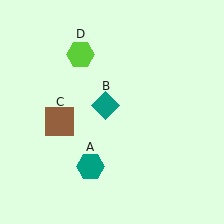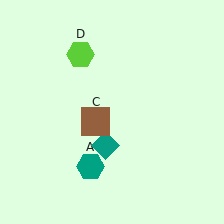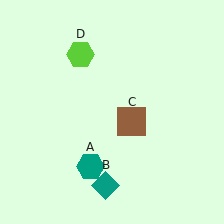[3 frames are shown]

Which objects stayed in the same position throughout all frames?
Teal hexagon (object A) and lime hexagon (object D) remained stationary.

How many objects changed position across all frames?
2 objects changed position: teal diamond (object B), brown square (object C).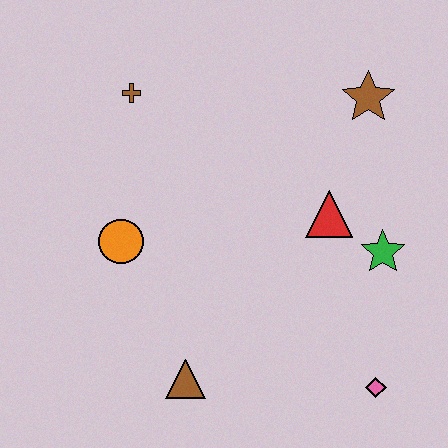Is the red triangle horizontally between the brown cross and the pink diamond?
Yes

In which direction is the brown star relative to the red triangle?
The brown star is above the red triangle.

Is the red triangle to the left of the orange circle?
No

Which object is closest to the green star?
The red triangle is closest to the green star.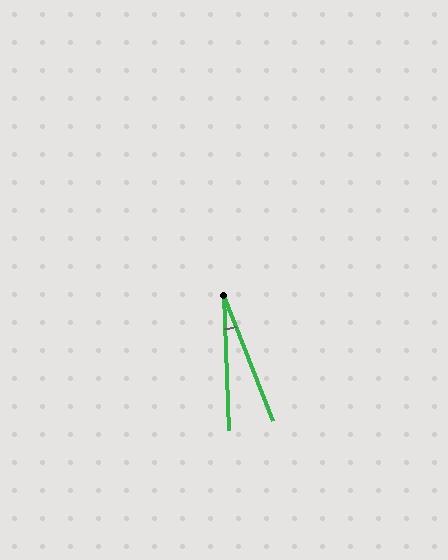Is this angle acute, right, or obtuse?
It is acute.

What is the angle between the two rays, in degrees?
Approximately 19 degrees.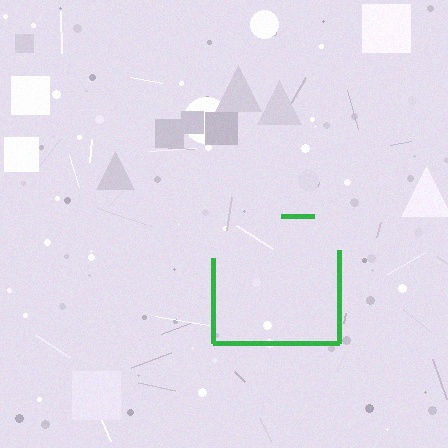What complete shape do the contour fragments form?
The contour fragments form a square.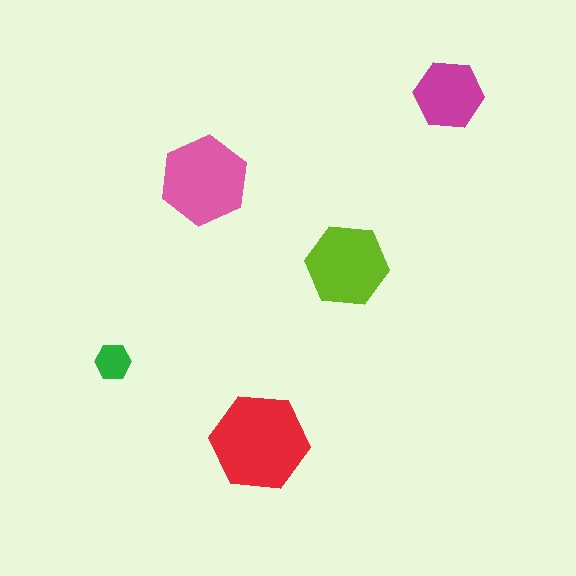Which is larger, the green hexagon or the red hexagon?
The red one.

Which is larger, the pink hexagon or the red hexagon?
The red one.